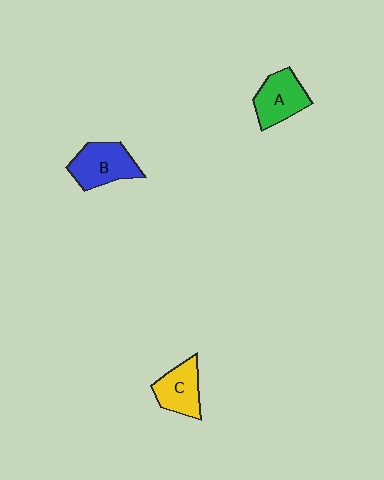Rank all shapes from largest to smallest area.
From largest to smallest: B (blue), A (green), C (yellow).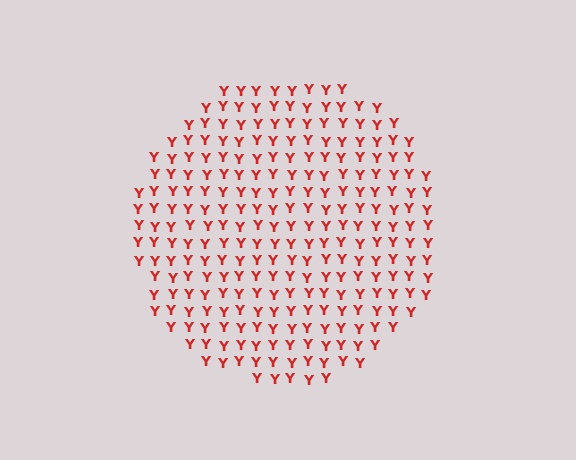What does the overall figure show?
The overall figure shows a circle.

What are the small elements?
The small elements are letter Y's.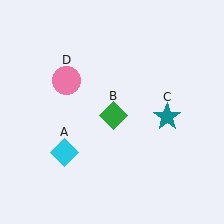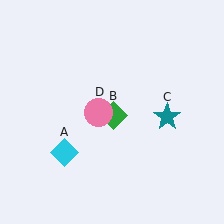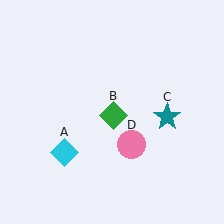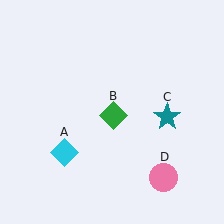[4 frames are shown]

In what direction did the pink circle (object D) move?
The pink circle (object D) moved down and to the right.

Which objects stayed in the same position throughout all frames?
Cyan diamond (object A) and green diamond (object B) and teal star (object C) remained stationary.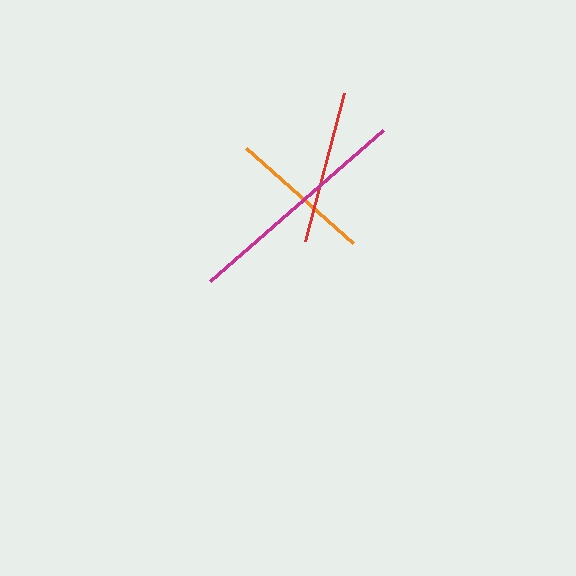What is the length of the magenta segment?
The magenta segment is approximately 230 pixels long.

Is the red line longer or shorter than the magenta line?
The magenta line is longer than the red line.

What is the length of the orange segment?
The orange segment is approximately 143 pixels long.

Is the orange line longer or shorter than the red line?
The red line is longer than the orange line.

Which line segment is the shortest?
The orange line is the shortest at approximately 143 pixels.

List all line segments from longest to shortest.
From longest to shortest: magenta, red, orange.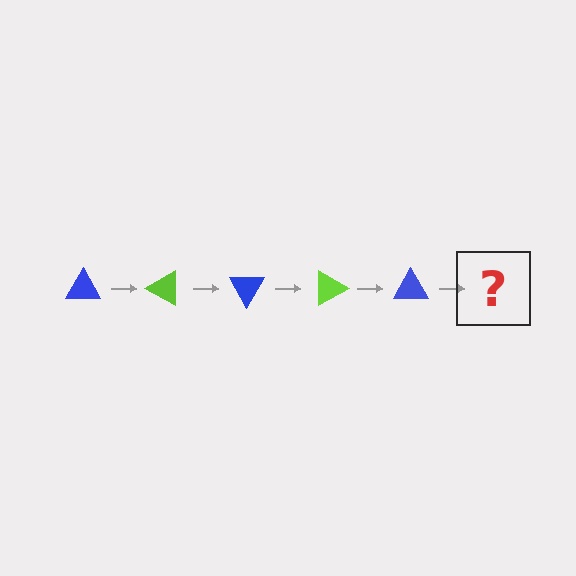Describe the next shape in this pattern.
It should be a lime triangle, rotated 150 degrees from the start.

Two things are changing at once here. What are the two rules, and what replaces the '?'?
The two rules are that it rotates 30 degrees each step and the color cycles through blue and lime. The '?' should be a lime triangle, rotated 150 degrees from the start.